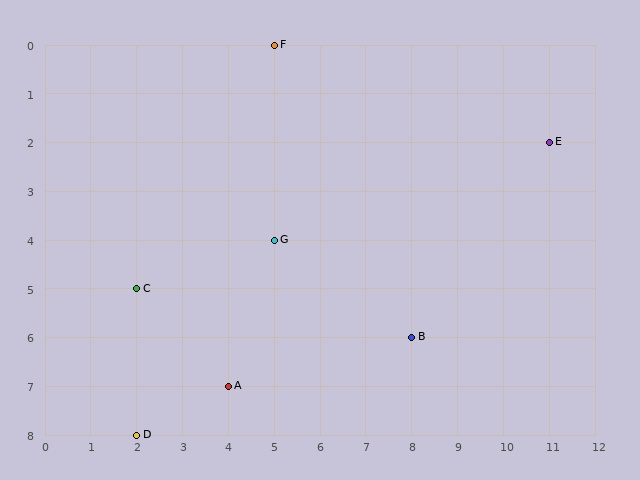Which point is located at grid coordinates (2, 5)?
Point C is at (2, 5).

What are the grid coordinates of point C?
Point C is at grid coordinates (2, 5).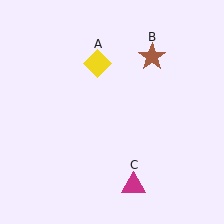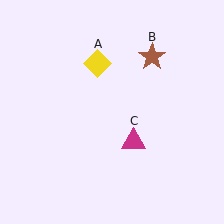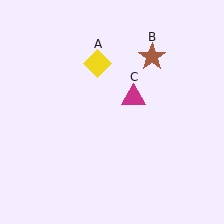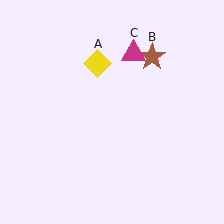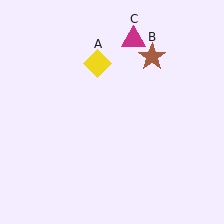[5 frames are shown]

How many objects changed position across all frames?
1 object changed position: magenta triangle (object C).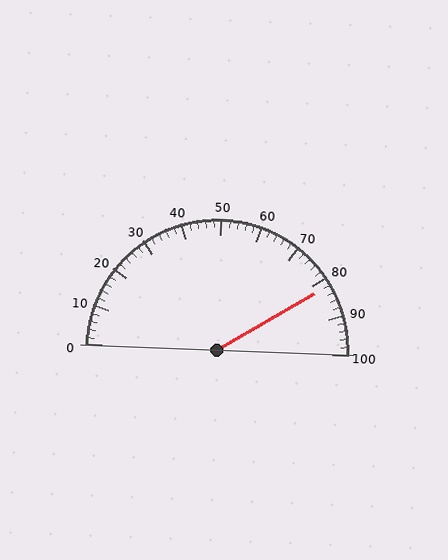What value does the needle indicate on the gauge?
The needle indicates approximately 82.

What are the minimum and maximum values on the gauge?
The gauge ranges from 0 to 100.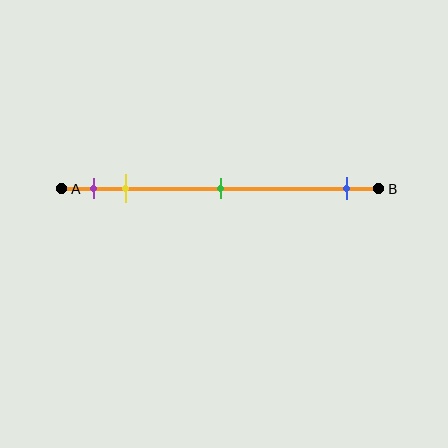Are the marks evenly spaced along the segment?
No, the marks are not evenly spaced.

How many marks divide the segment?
There are 4 marks dividing the segment.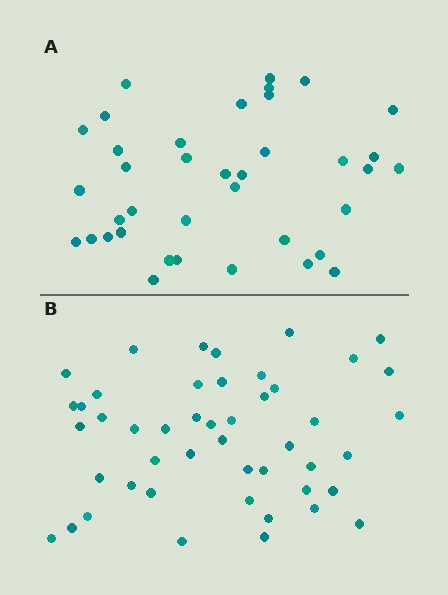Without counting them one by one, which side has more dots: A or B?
Region B (the bottom region) has more dots.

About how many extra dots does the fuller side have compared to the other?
Region B has roughly 8 or so more dots than region A.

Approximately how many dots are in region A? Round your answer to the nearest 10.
About 40 dots. (The exact count is 38, which rounds to 40.)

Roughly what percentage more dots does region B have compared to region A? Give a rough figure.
About 25% more.